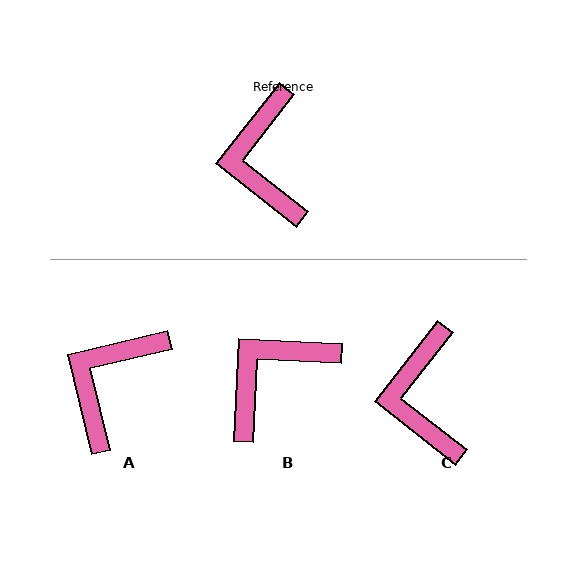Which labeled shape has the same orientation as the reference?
C.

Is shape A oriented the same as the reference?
No, it is off by about 39 degrees.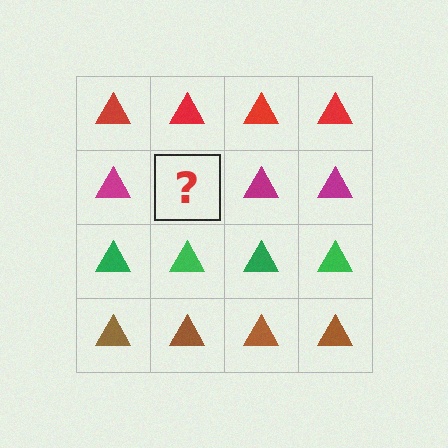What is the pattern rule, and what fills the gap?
The rule is that each row has a consistent color. The gap should be filled with a magenta triangle.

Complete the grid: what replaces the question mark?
The question mark should be replaced with a magenta triangle.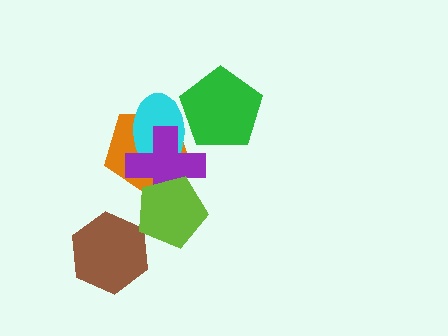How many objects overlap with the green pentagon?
1 object overlaps with the green pentagon.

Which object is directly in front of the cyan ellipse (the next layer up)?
The purple cross is directly in front of the cyan ellipse.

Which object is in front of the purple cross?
The lime pentagon is in front of the purple cross.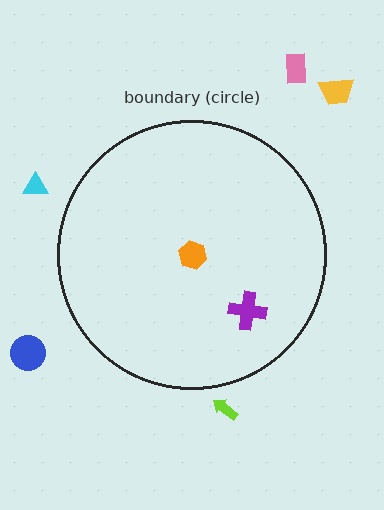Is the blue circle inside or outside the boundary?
Outside.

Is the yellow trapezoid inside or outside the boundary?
Outside.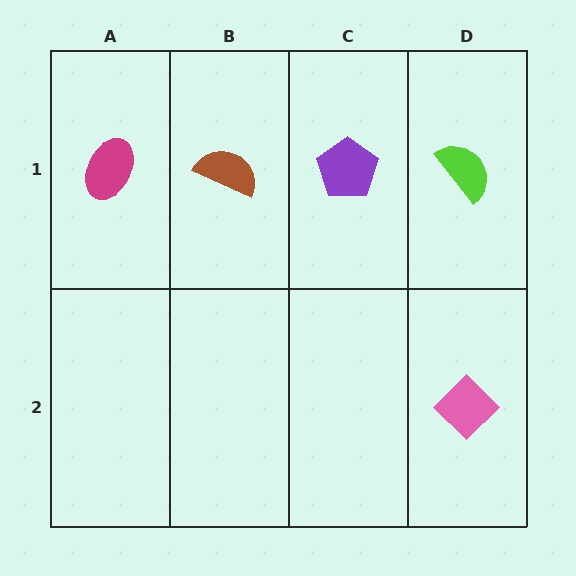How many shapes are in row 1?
4 shapes.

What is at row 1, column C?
A purple pentagon.